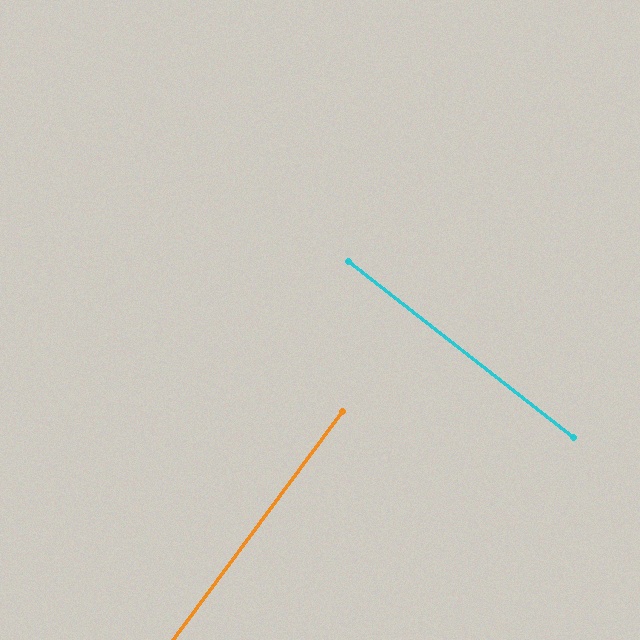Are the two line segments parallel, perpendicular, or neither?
Perpendicular — they meet at approximately 88°.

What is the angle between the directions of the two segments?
Approximately 88 degrees.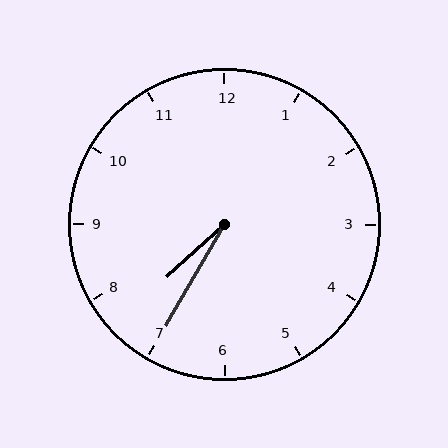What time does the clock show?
7:35.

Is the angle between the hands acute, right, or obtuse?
It is acute.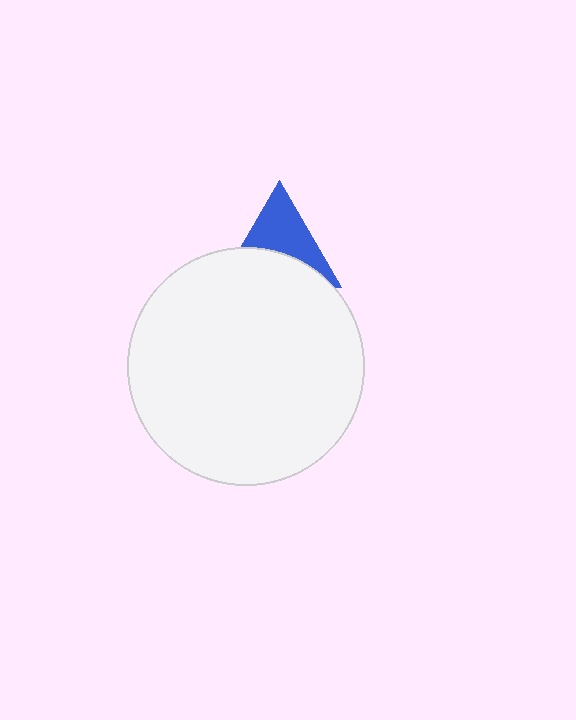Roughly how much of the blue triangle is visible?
About half of it is visible (roughly 53%).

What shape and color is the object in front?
The object in front is a white circle.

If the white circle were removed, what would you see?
You would see the complete blue triangle.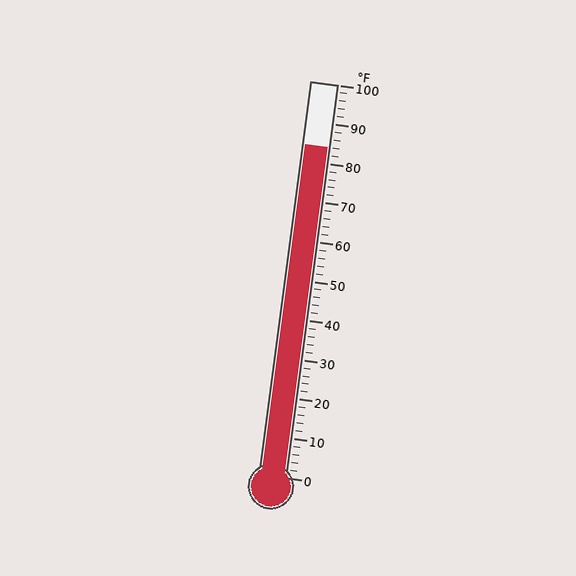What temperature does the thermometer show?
The thermometer shows approximately 84°F.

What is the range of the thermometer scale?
The thermometer scale ranges from 0°F to 100°F.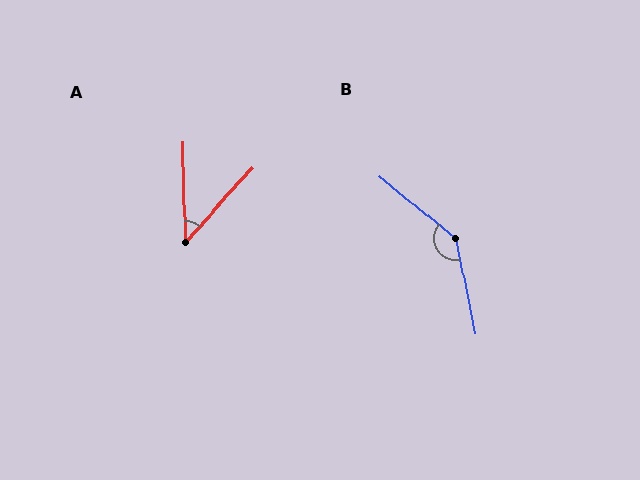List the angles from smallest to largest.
A (44°), B (141°).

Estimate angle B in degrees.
Approximately 141 degrees.